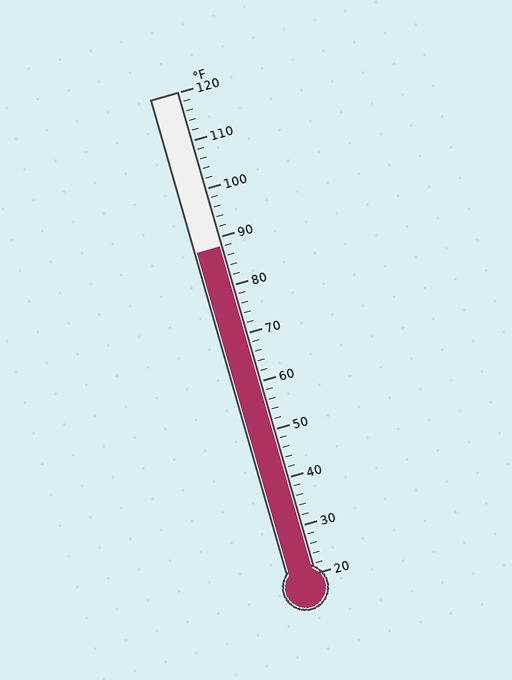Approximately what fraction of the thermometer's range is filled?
The thermometer is filled to approximately 70% of its range.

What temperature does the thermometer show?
The thermometer shows approximately 88°F.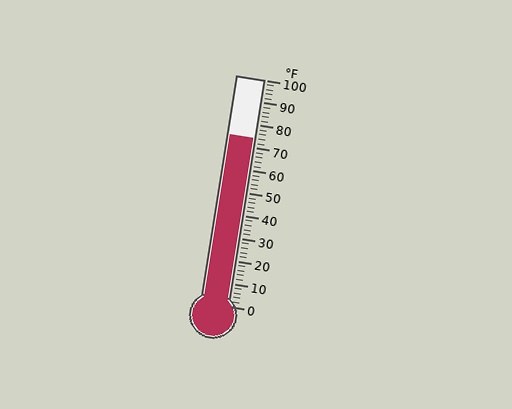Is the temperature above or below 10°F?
The temperature is above 10°F.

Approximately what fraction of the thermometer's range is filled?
The thermometer is filled to approximately 75% of its range.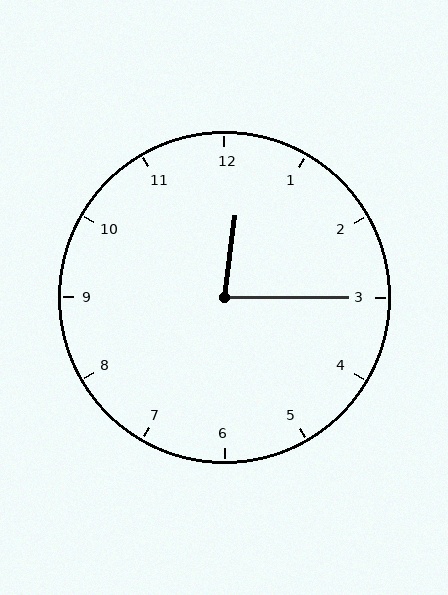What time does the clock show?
12:15.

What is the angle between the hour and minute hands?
Approximately 82 degrees.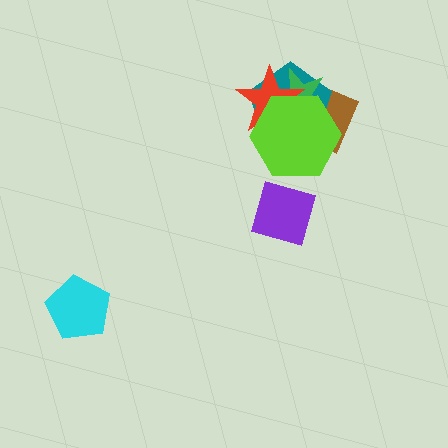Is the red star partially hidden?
Yes, it is partially covered by another shape.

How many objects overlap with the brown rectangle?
3 objects overlap with the brown rectangle.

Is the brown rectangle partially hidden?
Yes, it is partially covered by another shape.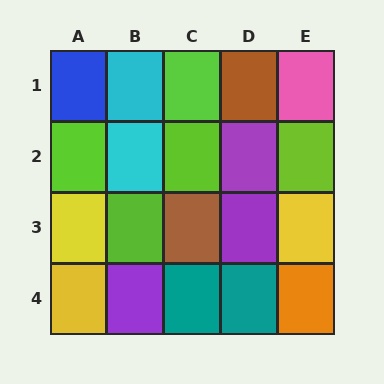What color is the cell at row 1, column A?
Blue.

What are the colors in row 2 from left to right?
Lime, cyan, lime, purple, lime.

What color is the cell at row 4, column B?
Purple.